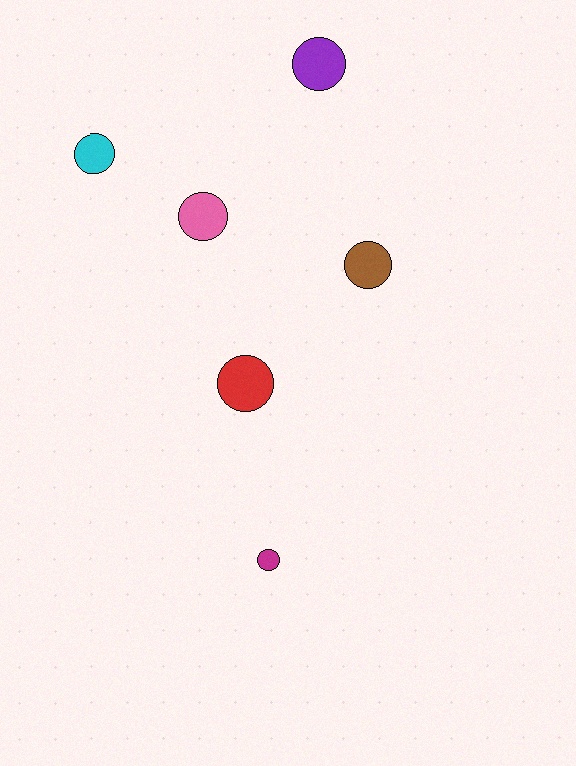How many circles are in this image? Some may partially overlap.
There are 6 circles.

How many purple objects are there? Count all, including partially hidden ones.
There is 1 purple object.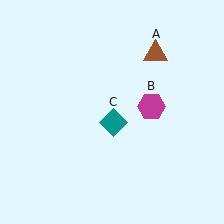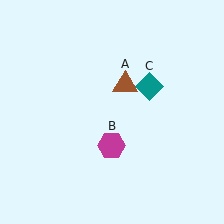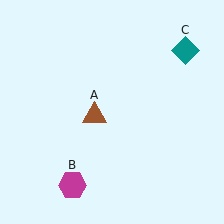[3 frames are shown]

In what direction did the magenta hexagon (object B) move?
The magenta hexagon (object B) moved down and to the left.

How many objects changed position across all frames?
3 objects changed position: brown triangle (object A), magenta hexagon (object B), teal diamond (object C).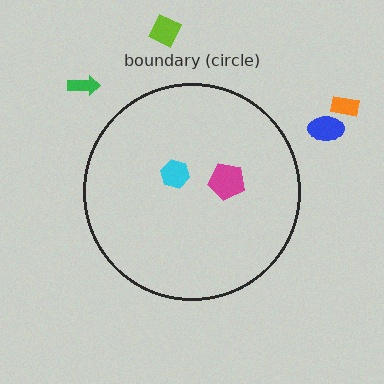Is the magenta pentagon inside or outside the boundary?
Inside.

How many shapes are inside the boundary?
2 inside, 4 outside.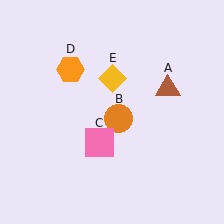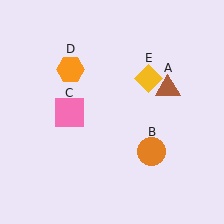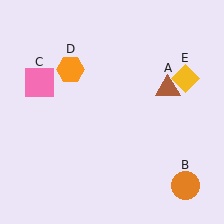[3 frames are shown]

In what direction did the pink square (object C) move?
The pink square (object C) moved up and to the left.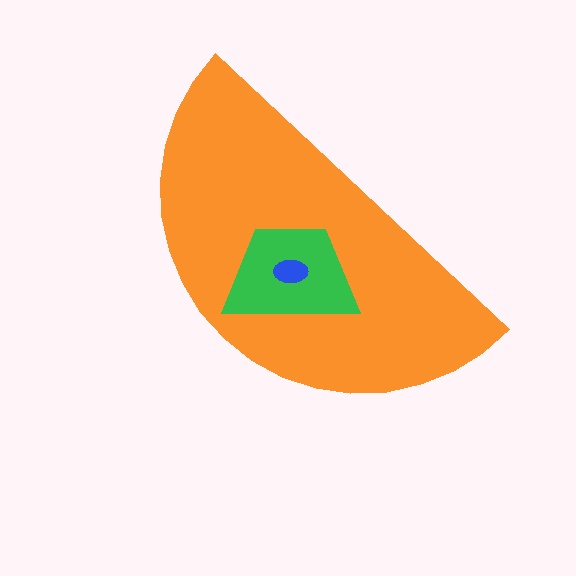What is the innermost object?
The blue ellipse.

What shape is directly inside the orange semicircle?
The green trapezoid.